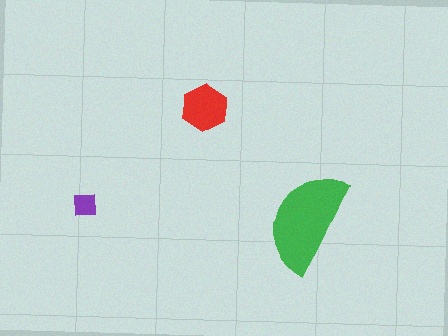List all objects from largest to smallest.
The green semicircle, the red hexagon, the purple square.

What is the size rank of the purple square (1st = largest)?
3rd.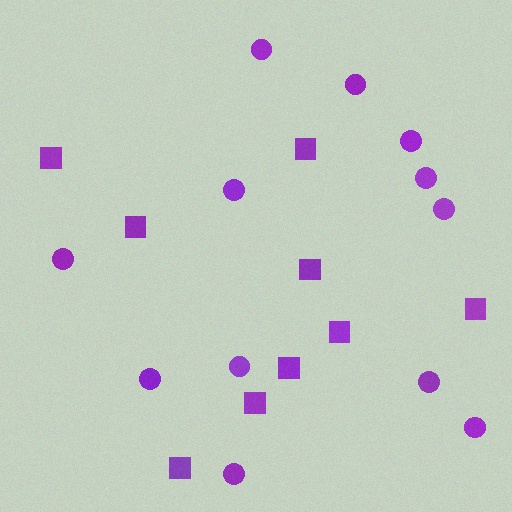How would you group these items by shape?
There are 2 groups: one group of squares (9) and one group of circles (12).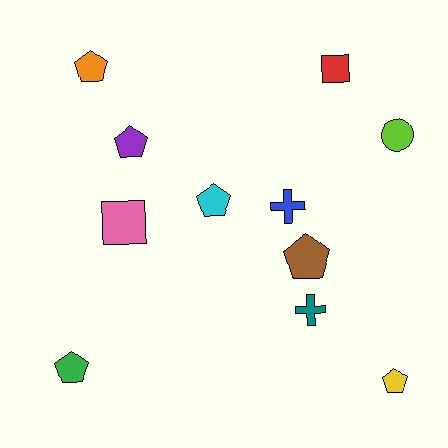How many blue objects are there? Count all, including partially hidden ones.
There is 1 blue object.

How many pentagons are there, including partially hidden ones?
There are 6 pentagons.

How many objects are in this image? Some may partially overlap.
There are 11 objects.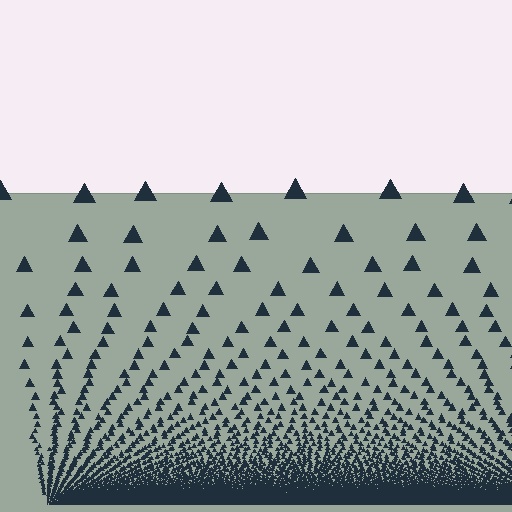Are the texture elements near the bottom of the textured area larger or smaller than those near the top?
Smaller. The gradient is inverted — elements near the bottom are smaller and denser.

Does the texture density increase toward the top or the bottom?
Density increases toward the bottom.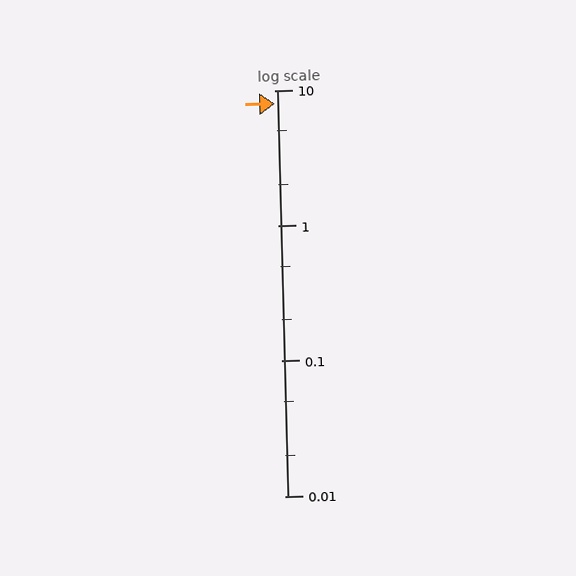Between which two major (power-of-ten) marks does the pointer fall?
The pointer is between 1 and 10.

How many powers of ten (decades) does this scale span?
The scale spans 3 decades, from 0.01 to 10.